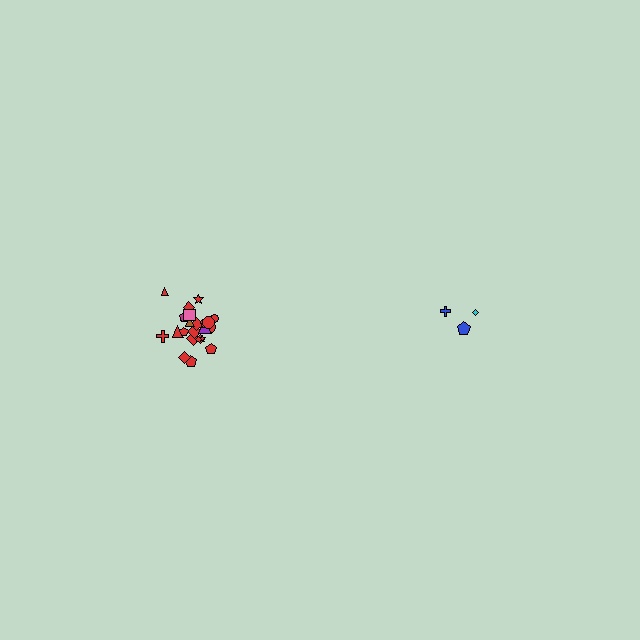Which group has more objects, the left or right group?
The left group.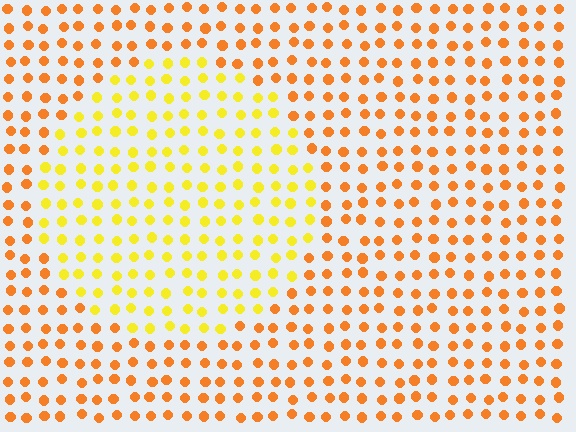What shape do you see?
I see a circle.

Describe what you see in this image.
The image is filled with small orange elements in a uniform arrangement. A circle-shaped region is visible where the elements are tinted to a slightly different hue, forming a subtle color boundary.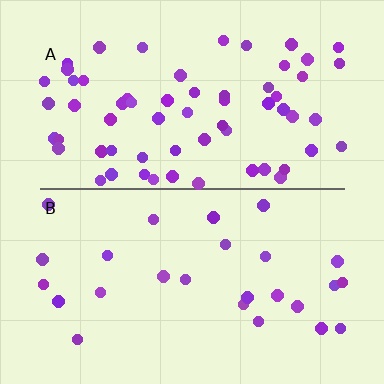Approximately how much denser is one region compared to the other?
Approximately 2.4× — region A over region B.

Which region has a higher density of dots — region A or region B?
A (the top).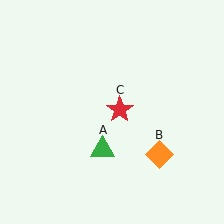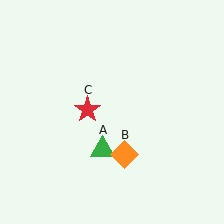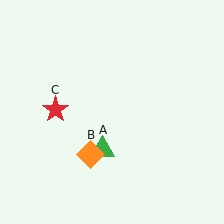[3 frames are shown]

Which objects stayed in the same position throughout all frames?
Green triangle (object A) remained stationary.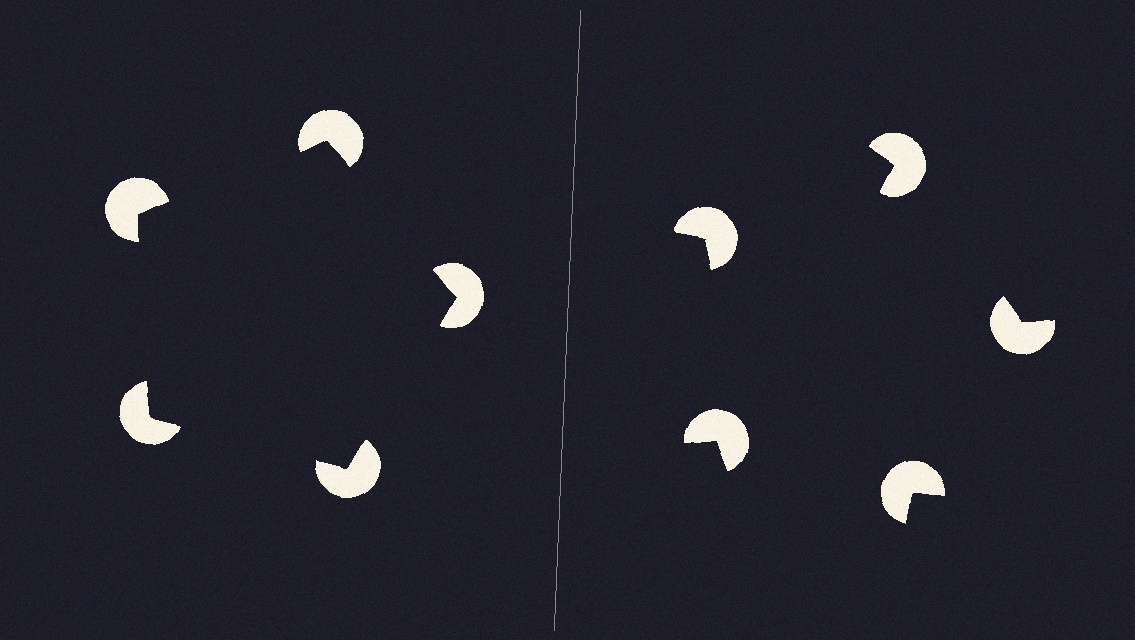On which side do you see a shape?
An illusory pentagon appears on the left side. On the right side the wedge cuts are rotated, so no coherent shape forms.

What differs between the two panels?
The pac-man discs are positioned identically on both sides; only the wedge orientations differ. On the left they align to a pentagon; on the right they are misaligned.